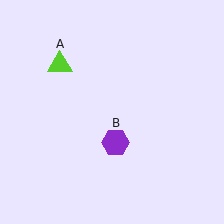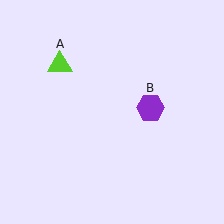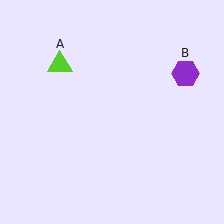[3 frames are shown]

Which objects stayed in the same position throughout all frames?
Lime triangle (object A) remained stationary.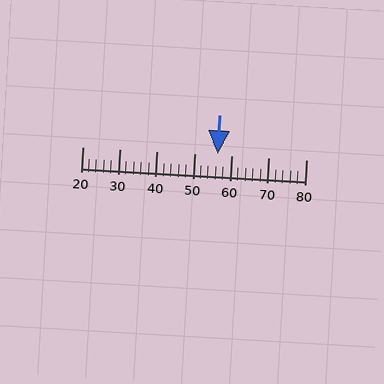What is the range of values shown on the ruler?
The ruler shows values from 20 to 80.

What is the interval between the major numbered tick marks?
The major tick marks are spaced 10 units apart.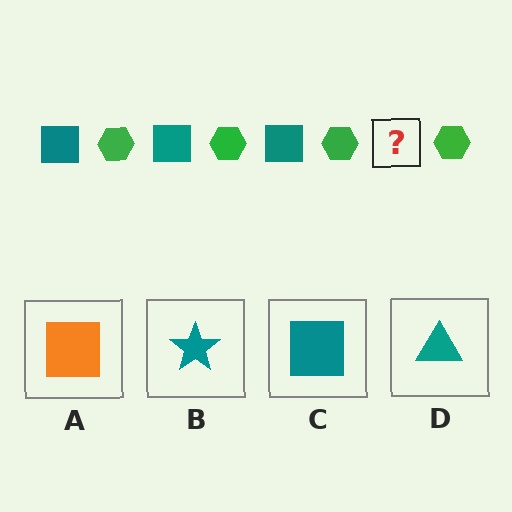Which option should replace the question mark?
Option C.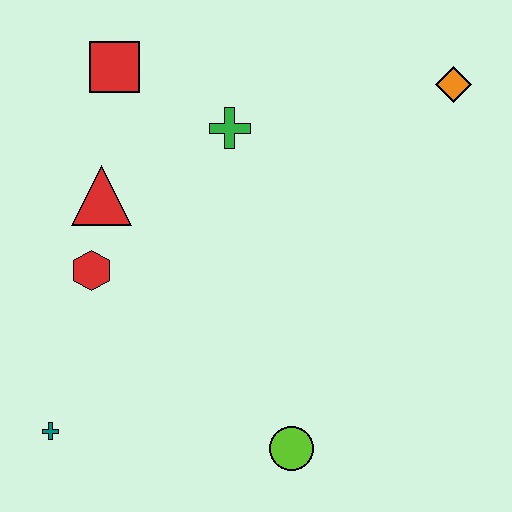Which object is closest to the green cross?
The red square is closest to the green cross.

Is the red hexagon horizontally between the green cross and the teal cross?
Yes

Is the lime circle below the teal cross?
Yes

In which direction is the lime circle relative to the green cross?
The lime circle is below the green cross.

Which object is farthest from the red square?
The lime circle is farthest from the red square.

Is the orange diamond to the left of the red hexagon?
No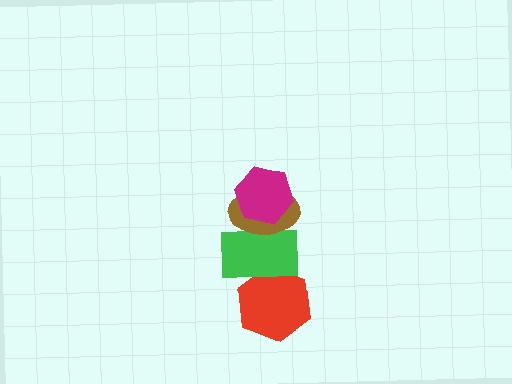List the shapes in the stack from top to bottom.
From top to bottom: the magenta hexagon, the brown ellipse, the green rectangle, the red hexagon.